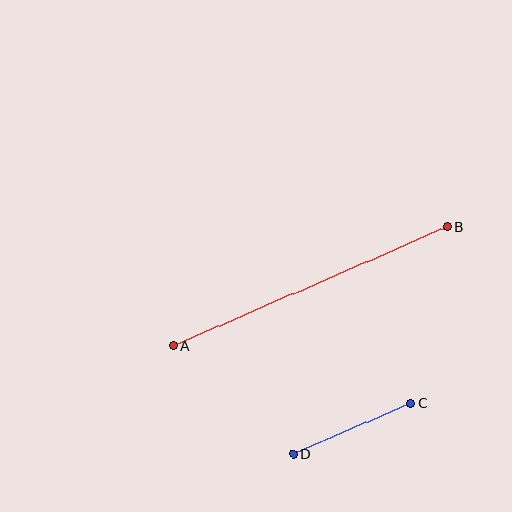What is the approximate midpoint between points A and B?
The midpoint is at approximately (310, 286) pixels.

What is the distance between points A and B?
The distance is approximately 299 pixels.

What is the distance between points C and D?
The distance is approximately 127 pixels.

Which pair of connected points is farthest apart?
Points A and B are farthest apart.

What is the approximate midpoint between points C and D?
The midpoint is at approximately (352, 429) pixels.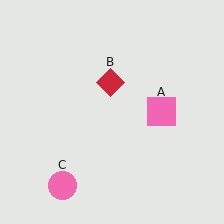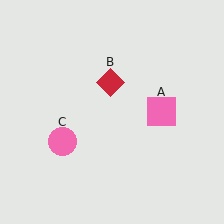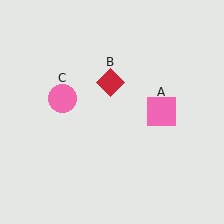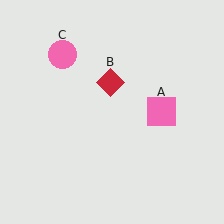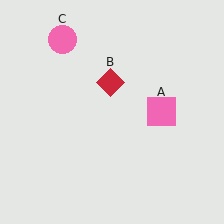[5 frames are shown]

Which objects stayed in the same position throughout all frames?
Pink square (object A) and red diamond (object B) remained stationary.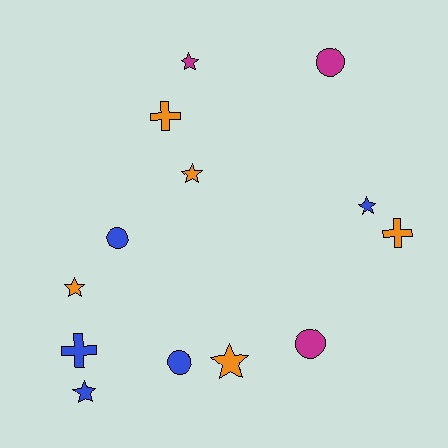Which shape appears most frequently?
Star, with 6 objects.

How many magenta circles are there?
There are 2 magenta circles.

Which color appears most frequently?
Orange, with 5 objects.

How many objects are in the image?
There are 13 objects.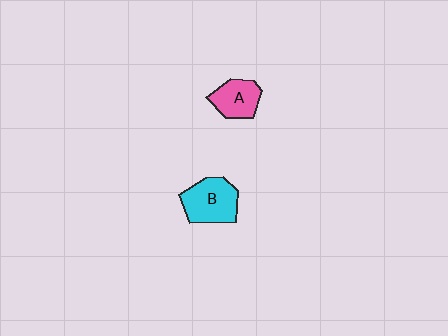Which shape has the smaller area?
Shape A (pink).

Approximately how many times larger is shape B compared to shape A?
Approximately 1.4 times.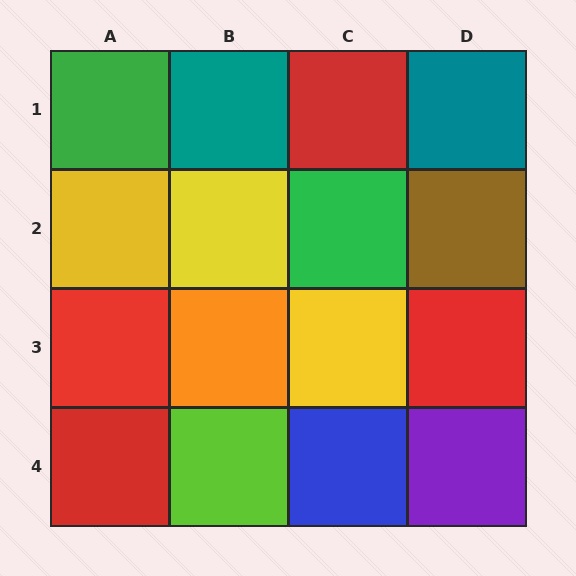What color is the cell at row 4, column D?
Purple.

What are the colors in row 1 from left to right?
Green, teal, red, teal.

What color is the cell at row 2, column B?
Yellow.